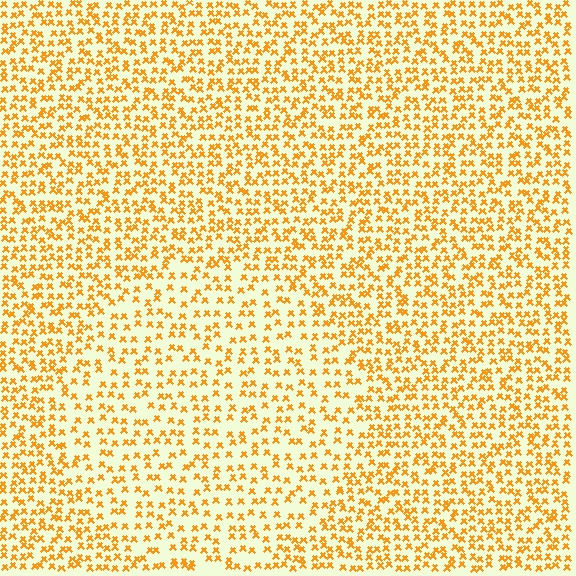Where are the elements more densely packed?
The elements are more densely packed outside the circle boundary.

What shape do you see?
I see a circle.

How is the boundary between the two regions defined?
The boundary is defined by a change in element density (approximately 1.6x ratio). All elements are the same color, size, and shape.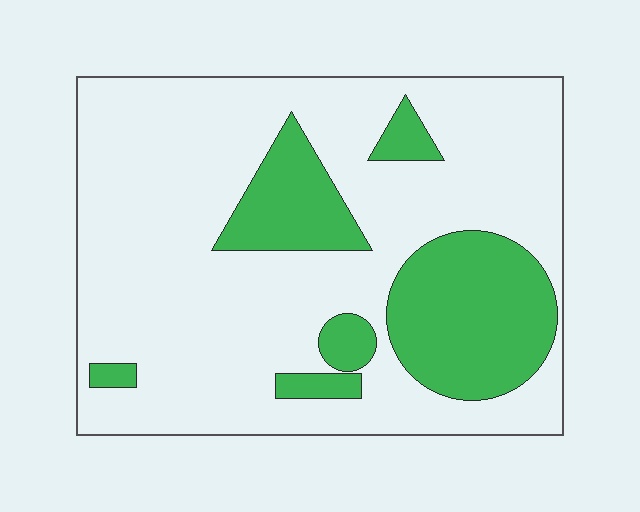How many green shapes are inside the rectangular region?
6.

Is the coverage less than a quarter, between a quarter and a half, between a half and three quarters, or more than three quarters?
Less than a quarter.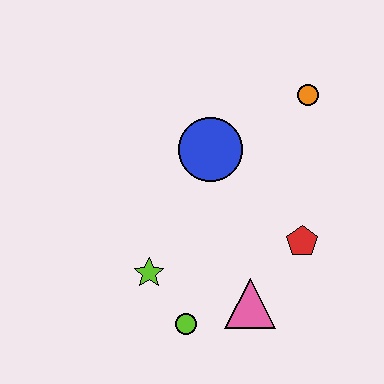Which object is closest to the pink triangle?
The lime circle is closest to the pink triangle.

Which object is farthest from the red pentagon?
The lime star is farthest from the red pentagon.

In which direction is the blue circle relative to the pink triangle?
The blue circle is above the pink triangle.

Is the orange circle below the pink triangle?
No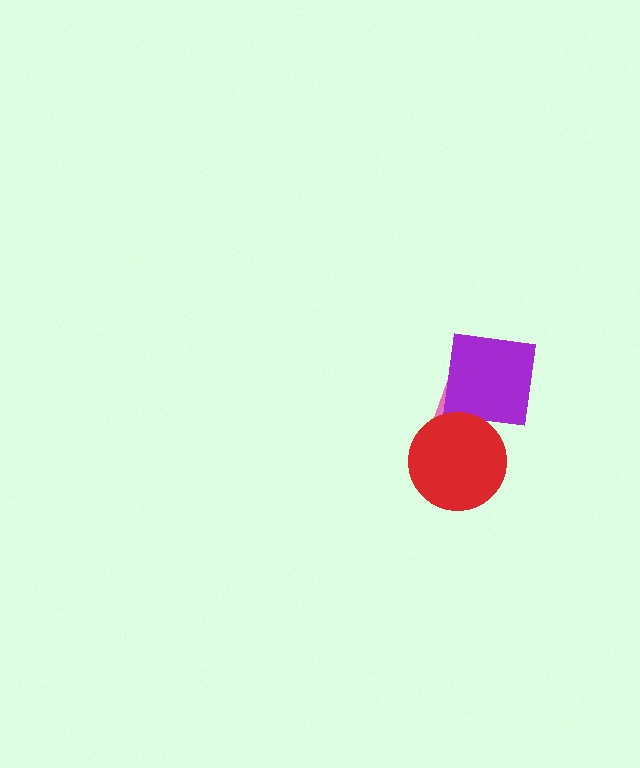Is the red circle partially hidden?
No, no other shape covers it.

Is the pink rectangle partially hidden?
Yes, it is partially covered by another shape.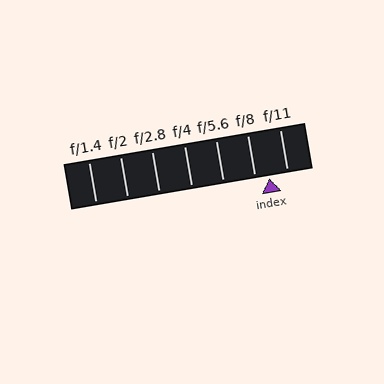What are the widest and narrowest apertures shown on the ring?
The widest aperture shown is f/1.4 and the narrowest is f/11.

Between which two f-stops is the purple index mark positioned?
The index mark is between f/8 and f/11.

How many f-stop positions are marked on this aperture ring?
There are 7 f-stop positions marked.